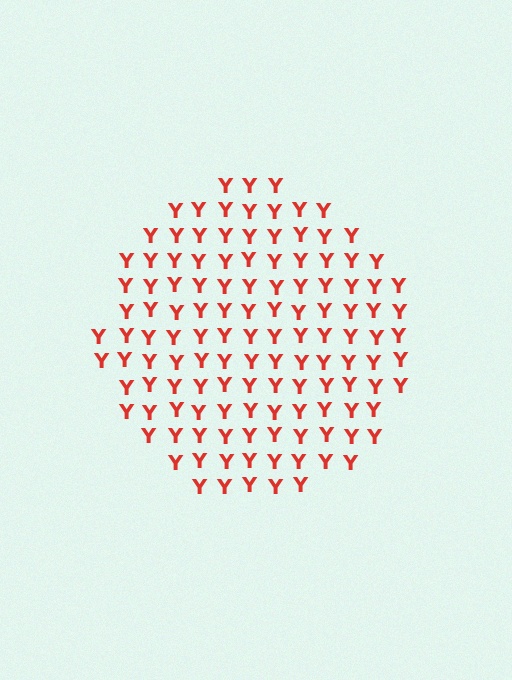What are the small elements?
The small elements are letter Y's.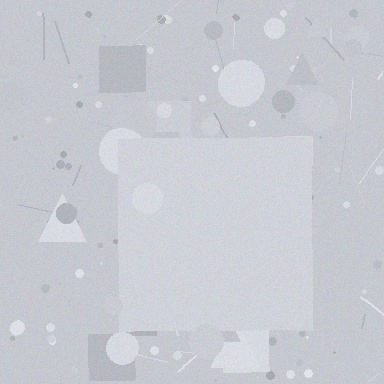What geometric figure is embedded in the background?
A square is embedded in the background.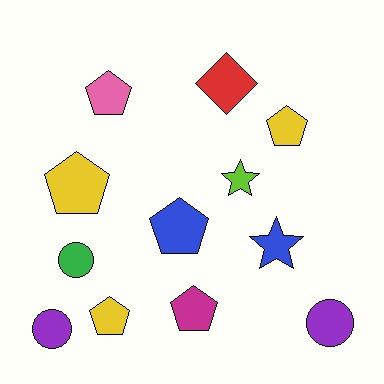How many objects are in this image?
There are 12 objects.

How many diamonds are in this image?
There is 1 diamond.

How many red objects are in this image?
There is 1 red object.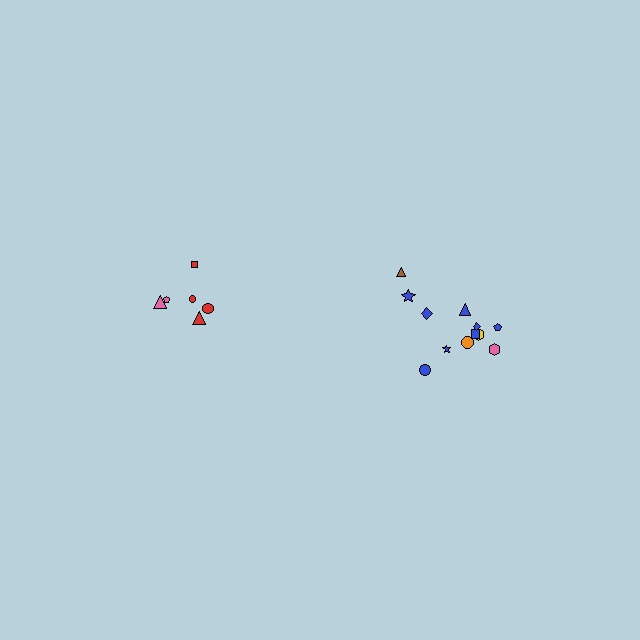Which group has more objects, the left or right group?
The right group.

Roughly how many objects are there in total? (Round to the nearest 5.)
Roughly 20 objects in total.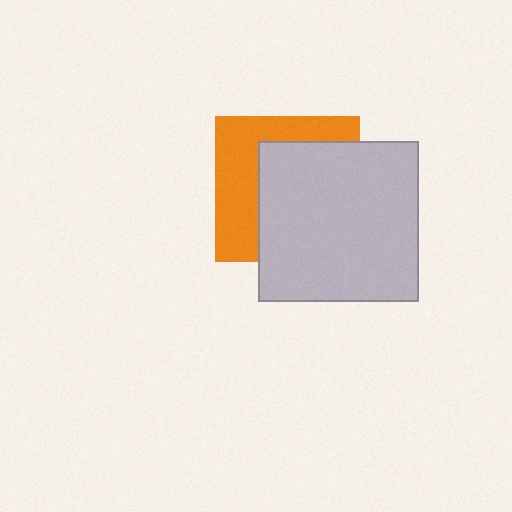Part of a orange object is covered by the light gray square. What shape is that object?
It is a square.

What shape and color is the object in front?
The object in front is a light gray square.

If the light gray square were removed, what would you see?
You would see the complete orange square.